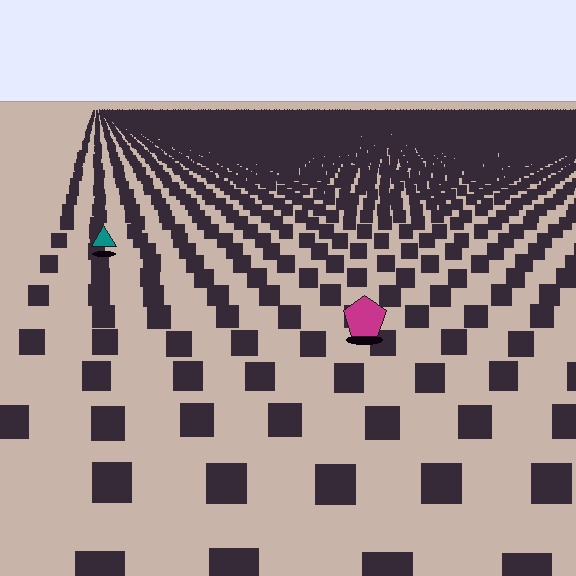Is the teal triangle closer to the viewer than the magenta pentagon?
No. The magenta pentagon is closer — you can tell from the texture gradient: the ground texture is coarser near it.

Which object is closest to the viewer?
The magenta pentagon is closest. The texture marks near it are larger and more spread out.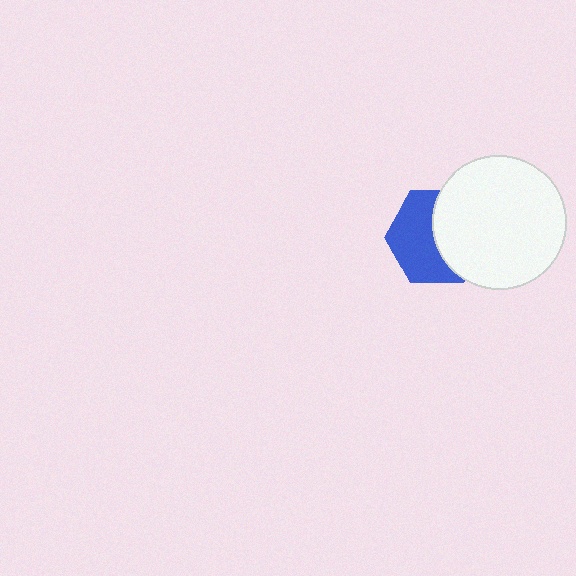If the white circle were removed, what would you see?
You would see the complete blue hexagon.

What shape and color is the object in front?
The object in front is a white circle.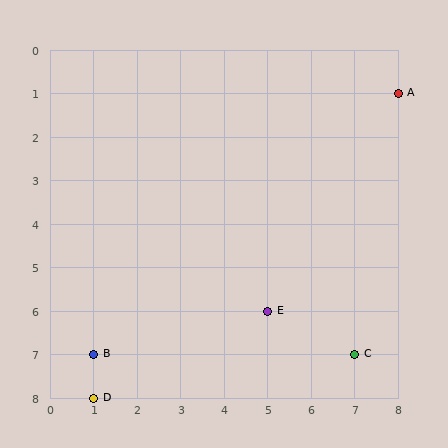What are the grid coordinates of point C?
Point C is at grid coordinates (7, 7).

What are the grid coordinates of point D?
Point D is at grid coordinates (1, 8).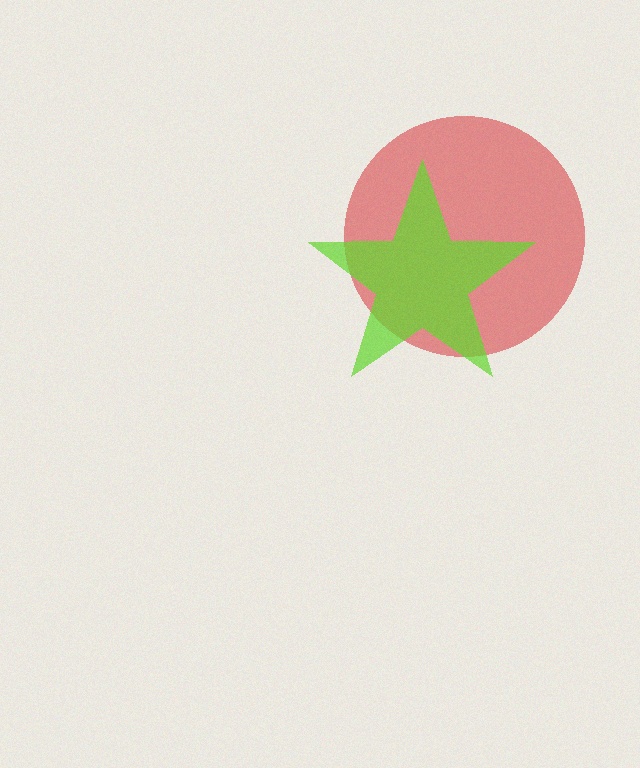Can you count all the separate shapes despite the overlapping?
Yes, there are 2 separate shapes.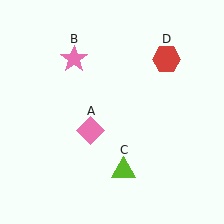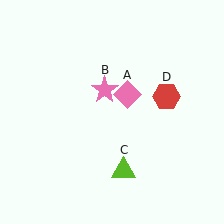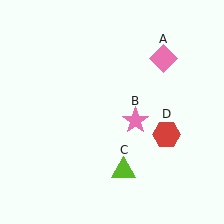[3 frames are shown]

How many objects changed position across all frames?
3 objects changed position: pink diamond (object A), pink star (object B), red hexagon (object D).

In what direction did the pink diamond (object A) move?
The pink diamond (object A) moved up and to the right.